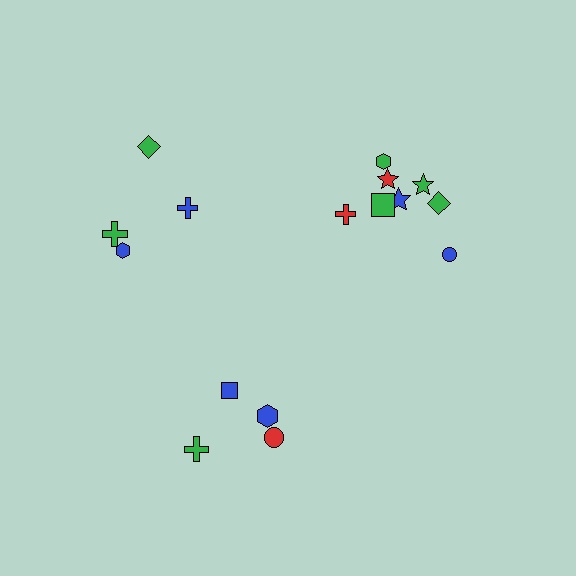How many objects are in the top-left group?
There are 4 objects.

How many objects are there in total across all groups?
There are 16 objects.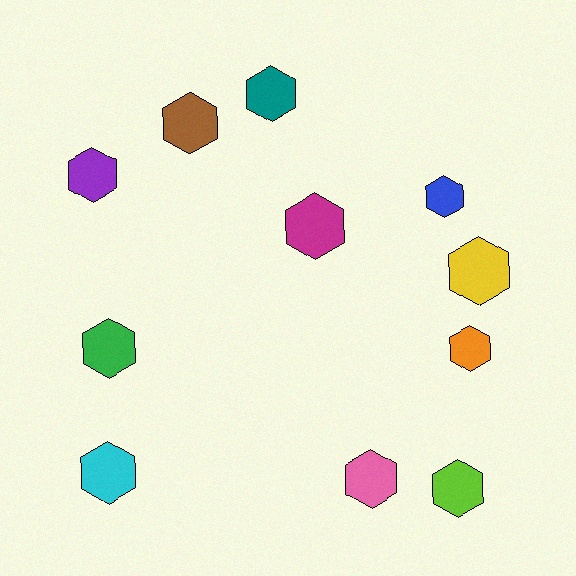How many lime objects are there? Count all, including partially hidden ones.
There is 1 lime object.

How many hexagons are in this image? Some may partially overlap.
There are 11 hexagons.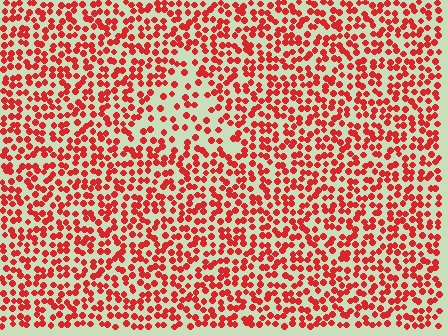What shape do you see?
I see a triangle.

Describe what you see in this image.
The image contains small red elements arranged at two different densities. A triangle-shaped region is visible where the elements are less densely packed than the surrounding area.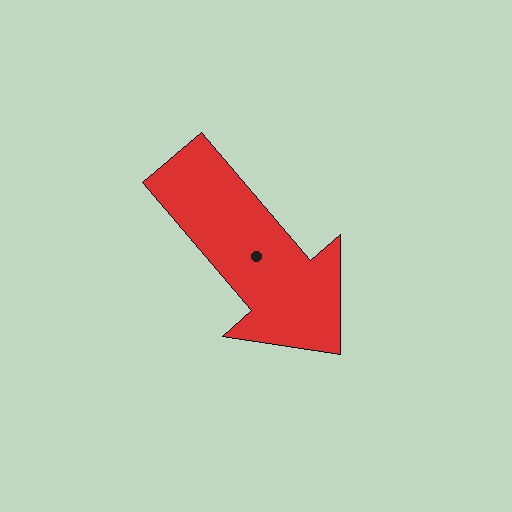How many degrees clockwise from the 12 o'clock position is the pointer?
Approximately 139 degrees.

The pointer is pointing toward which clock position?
Roughly 5 o'clock.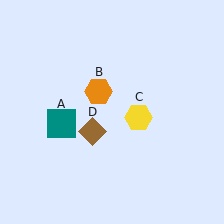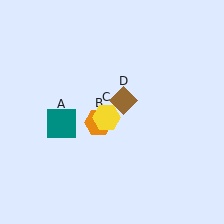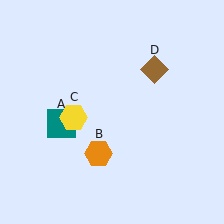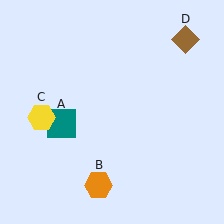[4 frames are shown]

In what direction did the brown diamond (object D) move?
The brown diamond (object D) moved up and to the right.